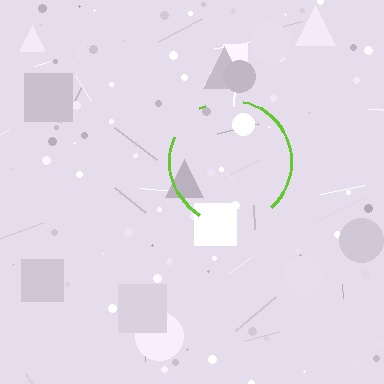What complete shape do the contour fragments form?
The contour fragments form a circle.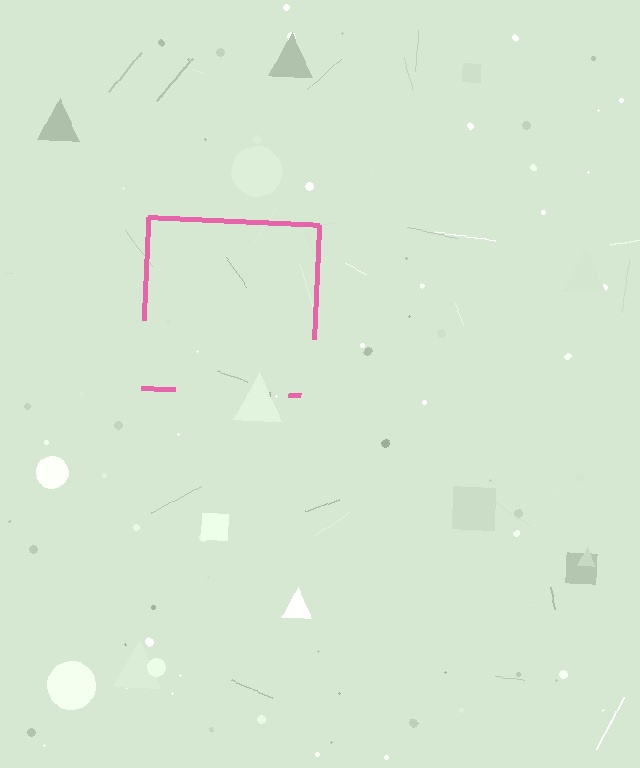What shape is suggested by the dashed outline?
The dashed outline suggests a square.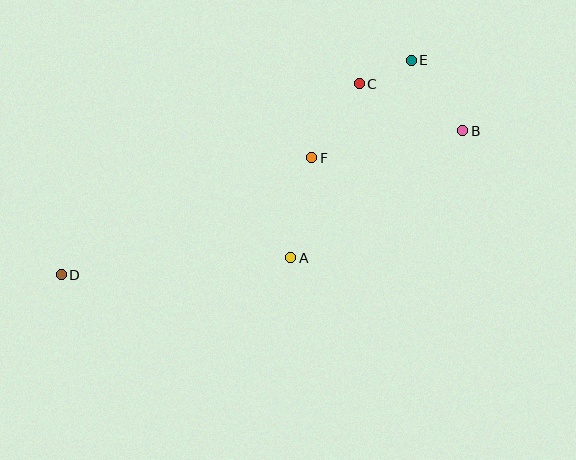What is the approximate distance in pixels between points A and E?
The distance between A and E is approximately 232 pixels.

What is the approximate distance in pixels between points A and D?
The distance between A and D is approximately 230 pixels.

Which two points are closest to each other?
Points C and E are closest to each other.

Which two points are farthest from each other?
Points B and D are farthest from each other.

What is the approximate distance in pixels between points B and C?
The distance between B and C is approximately 114 pixels.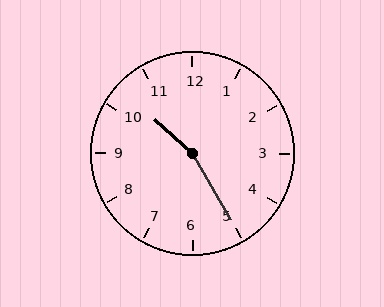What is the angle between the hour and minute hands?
Approximately 162 degrees.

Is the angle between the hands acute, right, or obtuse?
It is obtuse.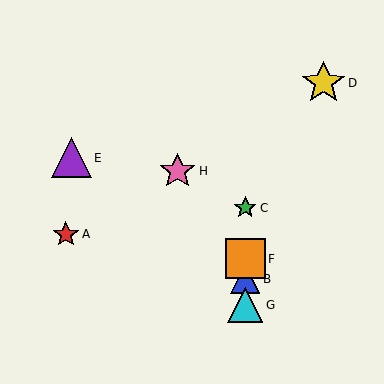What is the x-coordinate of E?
Object E is at x≈71.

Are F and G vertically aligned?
Yes, both are at x≈245.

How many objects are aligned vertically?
4 objects (B, C, F, G) are aligned vertically.